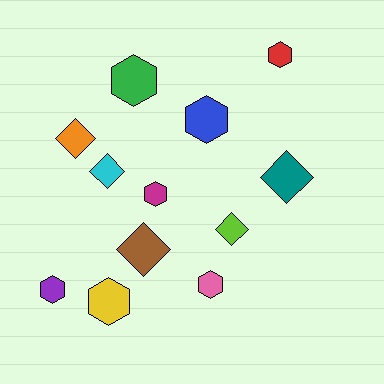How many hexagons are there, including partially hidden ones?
There are 7 hexagons.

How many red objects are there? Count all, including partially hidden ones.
There is 1 red object.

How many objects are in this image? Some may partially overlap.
There are 12 objects.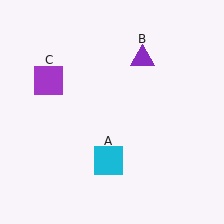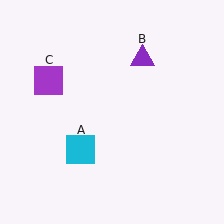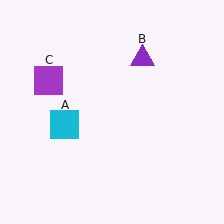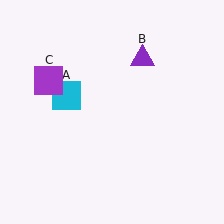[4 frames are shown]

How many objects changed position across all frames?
1 object changed position: cyan square (object A).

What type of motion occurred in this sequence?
The cyan square (object A) rotated clockwise around the center of the scene.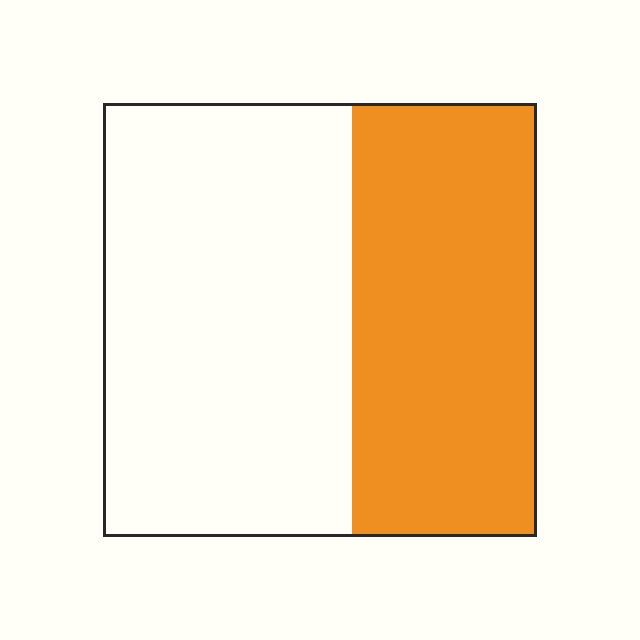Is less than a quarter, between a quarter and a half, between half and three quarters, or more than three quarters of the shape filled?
Between a quarter and a half.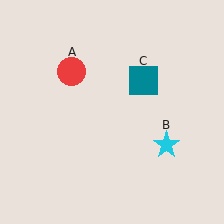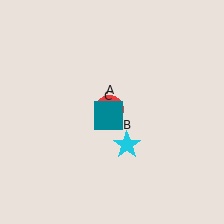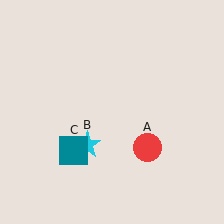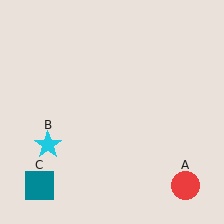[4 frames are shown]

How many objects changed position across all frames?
3 objects changed position: red circle (object A), cyan star (object B), teal square (object C).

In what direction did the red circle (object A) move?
The red circle (object A) moved down and to the right.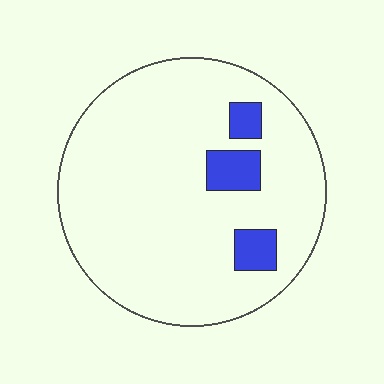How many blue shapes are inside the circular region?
3.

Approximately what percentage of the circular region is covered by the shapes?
Approximately 10%.